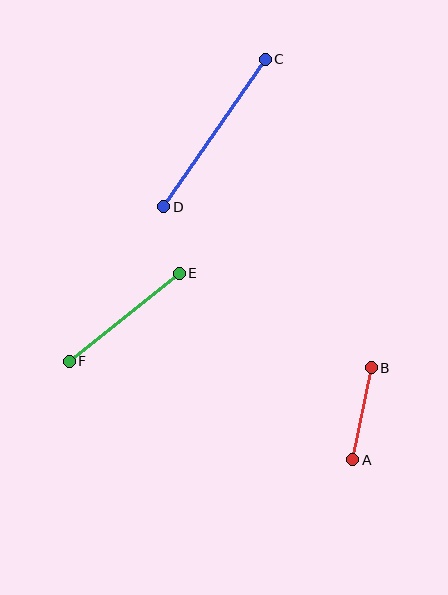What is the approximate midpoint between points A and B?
The midpoint is at approximately (362, 414) pixels.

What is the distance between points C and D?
The distance is approximately 179 pixels.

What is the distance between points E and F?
The distance is approximately 141 pixels.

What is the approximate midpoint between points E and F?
The midpoint is at approximately (124, 317) pixels.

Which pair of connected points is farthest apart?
Points C and D are farthest apart.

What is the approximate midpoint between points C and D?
The midpoint is at approximately (214, 133) pixels.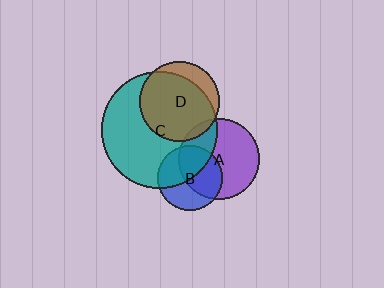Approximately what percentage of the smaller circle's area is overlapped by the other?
Approximately 55%.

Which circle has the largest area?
Circle C (teal).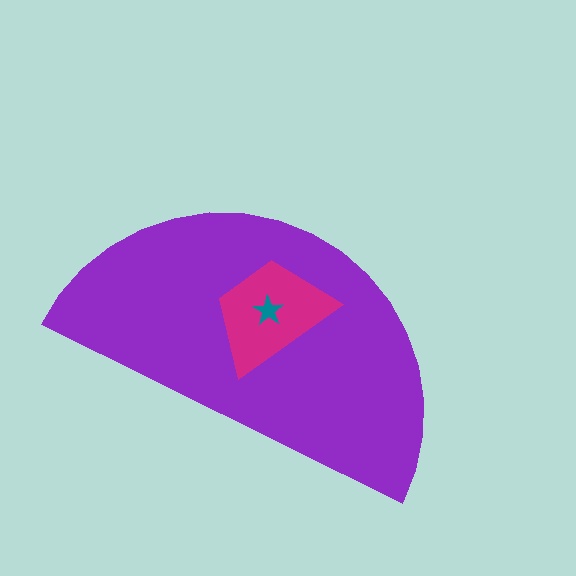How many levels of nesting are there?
3.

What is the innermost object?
The teal star.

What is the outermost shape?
The purple semicircle.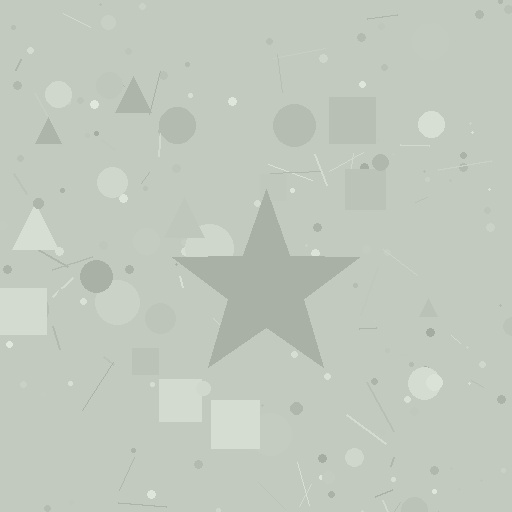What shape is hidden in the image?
A star is hidden in the image.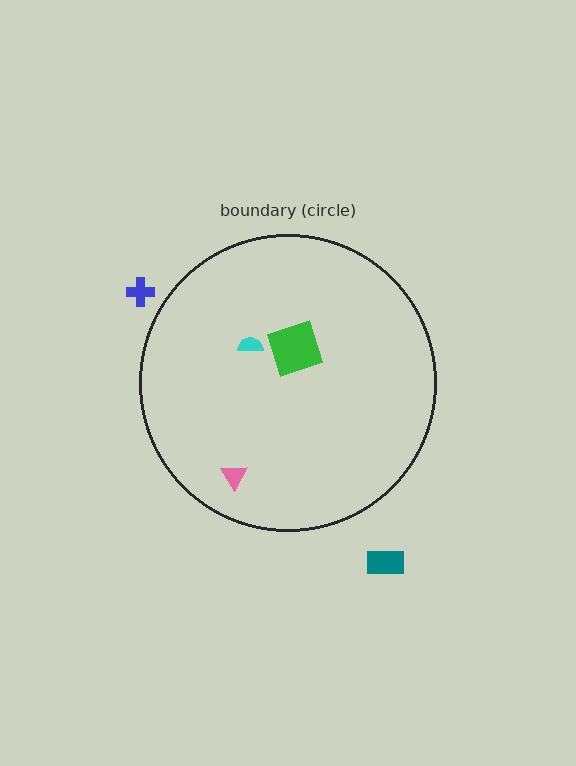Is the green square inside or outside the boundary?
Inside.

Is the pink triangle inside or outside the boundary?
Inside.